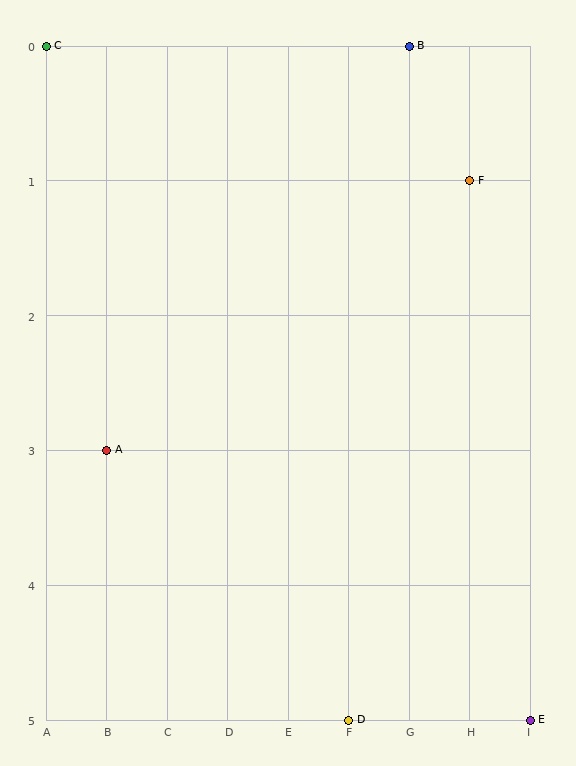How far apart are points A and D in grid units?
Points A and D are 4 columns and 2 rows apart (about 4.5 grid units diagonally).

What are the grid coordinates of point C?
Point C is at grid coordinates (A, 0).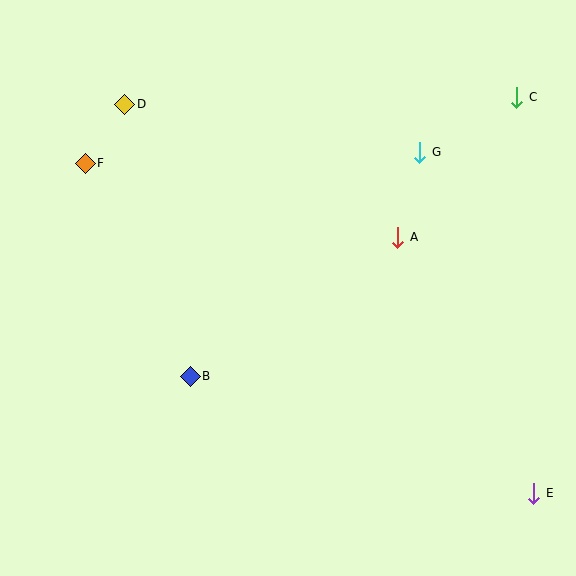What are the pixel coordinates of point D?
Point D is at (125, 104).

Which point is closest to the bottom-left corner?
Point B is closest to the bottom-left corner.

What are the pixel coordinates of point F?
Point F is at (85, 163).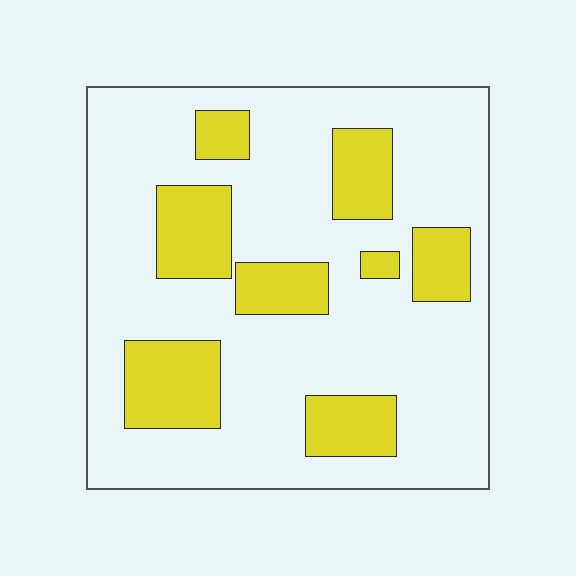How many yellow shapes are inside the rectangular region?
8.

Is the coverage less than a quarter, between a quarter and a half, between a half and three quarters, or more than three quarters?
Less than a quarter.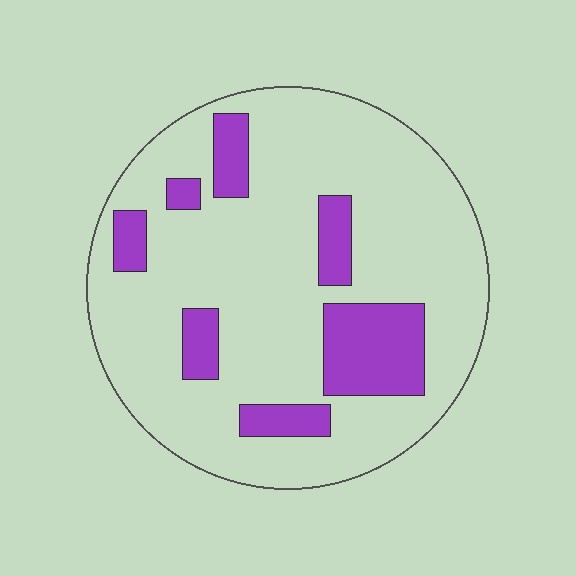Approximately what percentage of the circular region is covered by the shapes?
Approximately 20%.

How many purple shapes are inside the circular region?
7.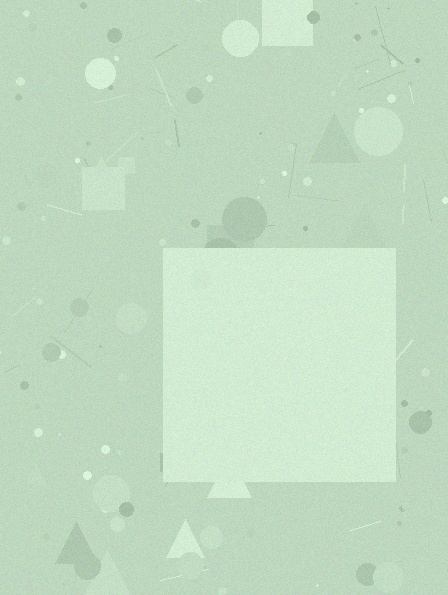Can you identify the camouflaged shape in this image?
The camouflaged shape is a square.